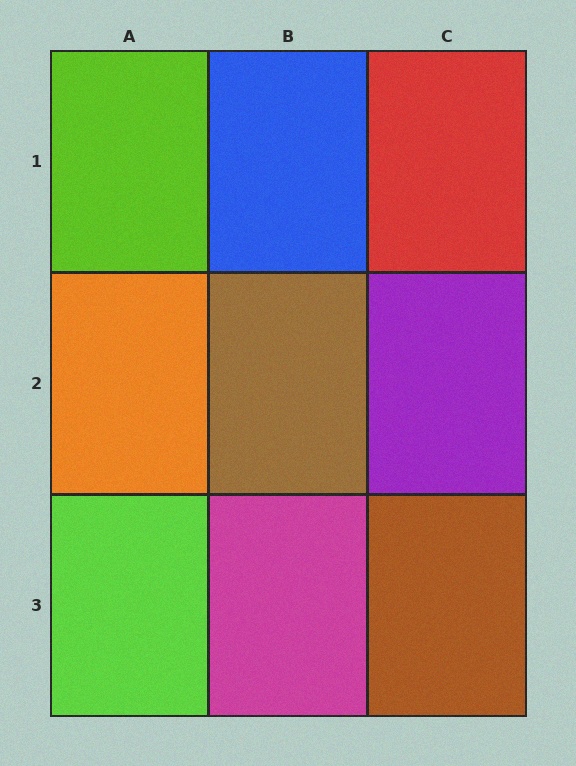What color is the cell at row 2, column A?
Orange.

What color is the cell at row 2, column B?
Brown.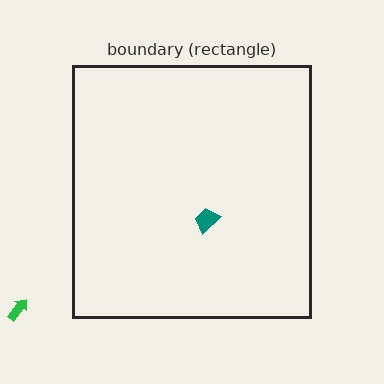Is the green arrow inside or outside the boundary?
Outside.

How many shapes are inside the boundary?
1 inside, 1 outside.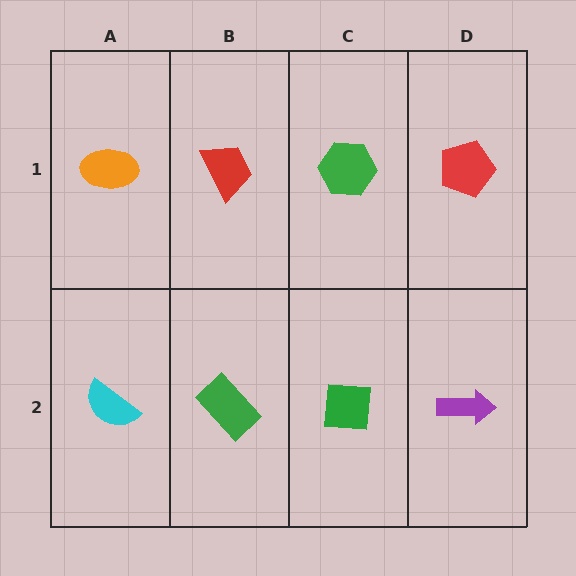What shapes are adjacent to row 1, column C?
A green square (row 2, column C), a red trapezoid (row 1, column B), a red pentagon (row 1, column D).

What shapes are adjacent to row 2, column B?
A red trapezoid (row 1, column B), a cyan semicircle (row 2, column A), a green square (row 2, column C).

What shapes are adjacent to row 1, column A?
A cyan semicircle (row 2, column A), a red trapezoid (row 1, column B).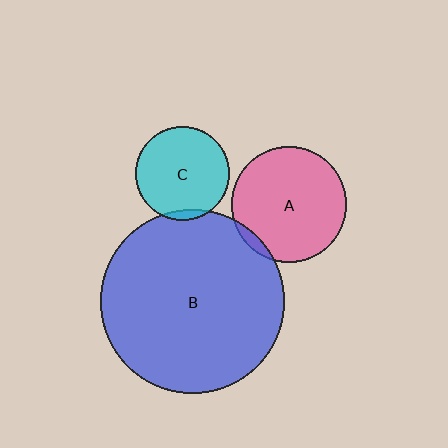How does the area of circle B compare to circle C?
Approximately 3.9 times.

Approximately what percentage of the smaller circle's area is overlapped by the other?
Approximately 5%.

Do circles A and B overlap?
Yes.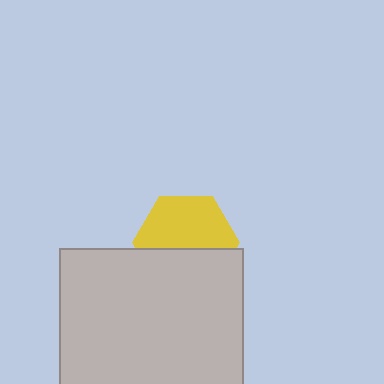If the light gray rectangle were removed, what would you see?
You would see the complete yellow hexagon.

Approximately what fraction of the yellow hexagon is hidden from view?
Roughly 43% of the yellow hexagon is hidden behind the light gray rectangle.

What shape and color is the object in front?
The object in front is a light gray rectangle.